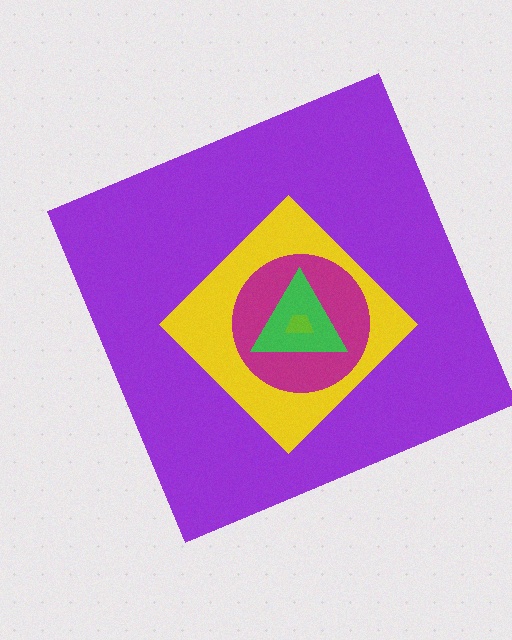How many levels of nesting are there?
5.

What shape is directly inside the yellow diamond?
The magenta circle.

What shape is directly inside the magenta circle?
The green triangle.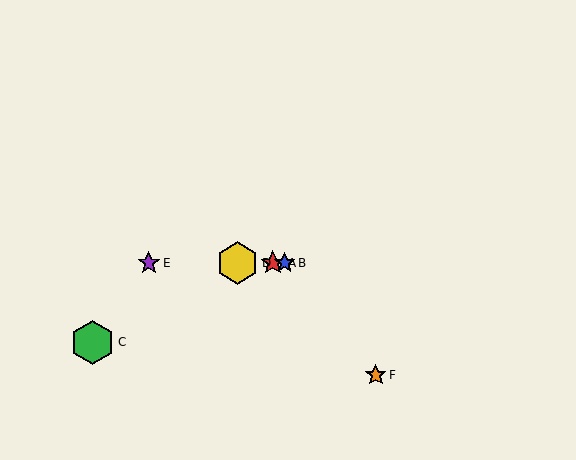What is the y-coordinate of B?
Object B is at y≈263.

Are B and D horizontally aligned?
Yes, both are at y≈263.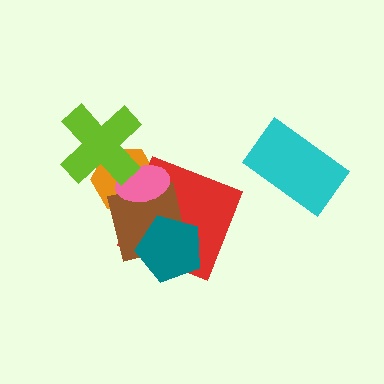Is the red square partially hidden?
Yes, it is partially covered by another shape.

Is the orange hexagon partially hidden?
Yes, it is partially covered by another shape.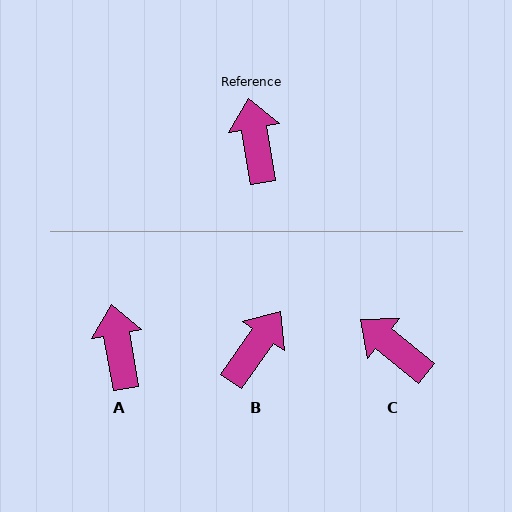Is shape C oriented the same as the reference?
No, it is off by about 41 degrees.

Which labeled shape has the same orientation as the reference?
A.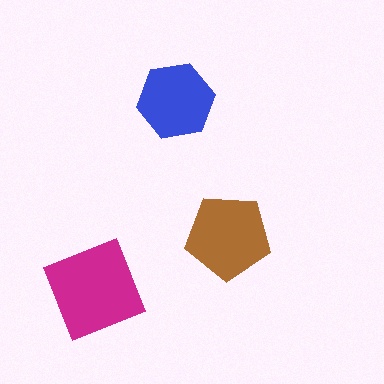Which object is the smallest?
The blue hexagon.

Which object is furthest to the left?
The magenta diamond is leftmost.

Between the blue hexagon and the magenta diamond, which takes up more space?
The magenta diamond.